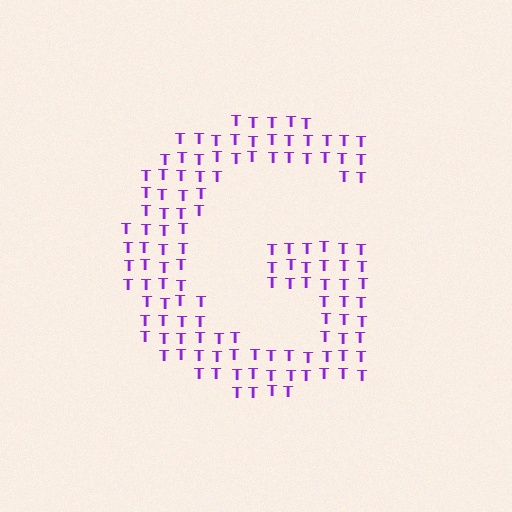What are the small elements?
The small elements are letter T's.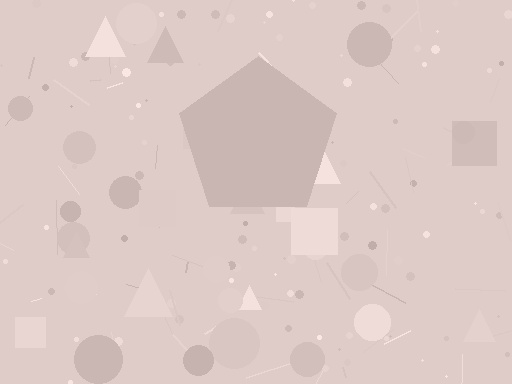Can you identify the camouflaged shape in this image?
The camouflaged shape is a pentagon.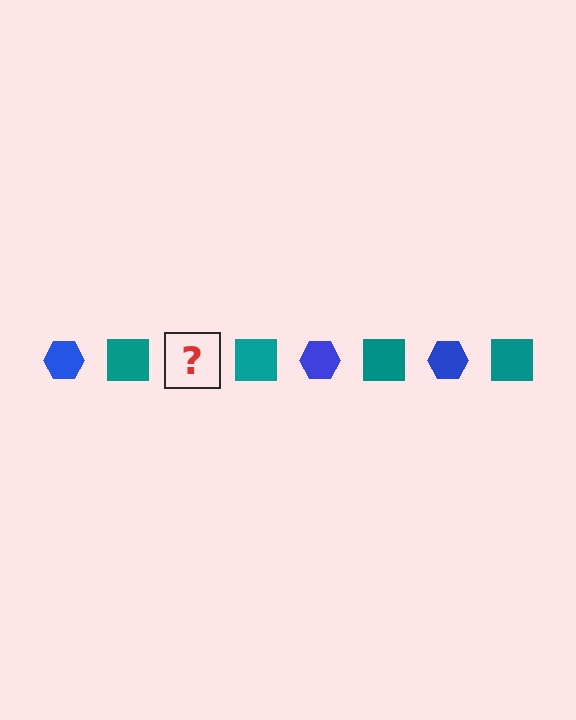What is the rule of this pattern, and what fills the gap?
The rule is that the pattern alternates between blue hexagon and teal square. The gap should be filled with a blue hexagon.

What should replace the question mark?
The question mark should be replaced with a blue hexagon.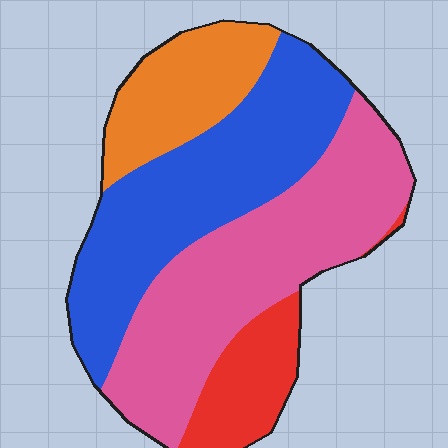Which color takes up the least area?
Red, at roughly 10%.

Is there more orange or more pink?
Pink.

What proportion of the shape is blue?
Blue covers around 35% of the shape.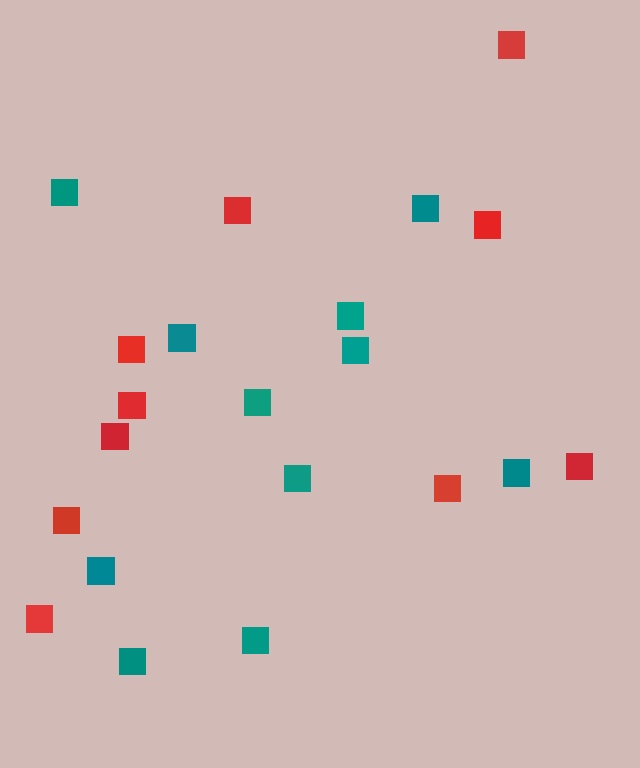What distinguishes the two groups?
There are 2 groups: one group of red squares (10) and one group of teal squares (11).